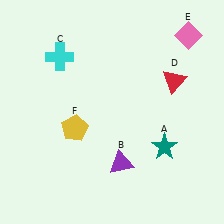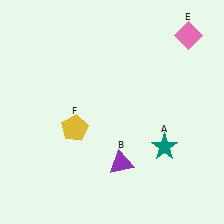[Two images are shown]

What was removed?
The cyan cross (C), the red triangle (D) were removed in Image 2.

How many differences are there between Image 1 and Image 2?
There are 2 differences between the two images.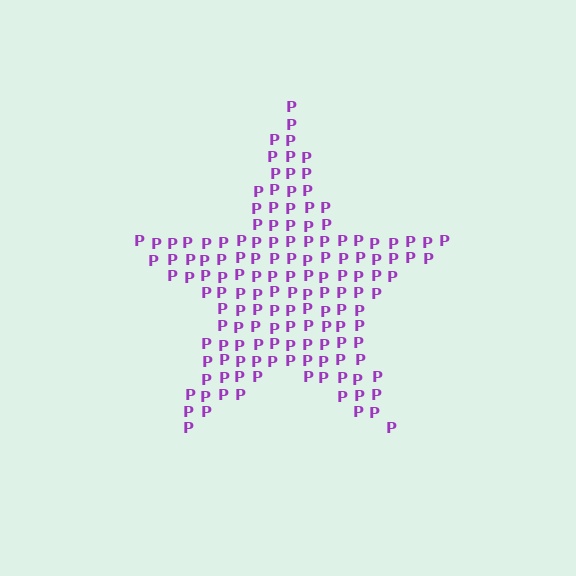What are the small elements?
The small elements are letter P's.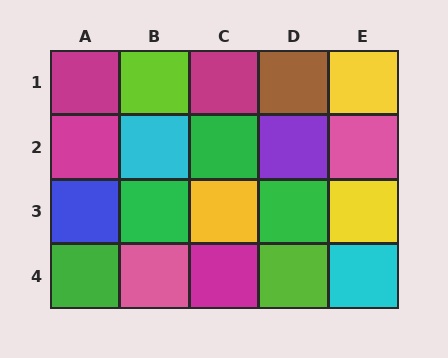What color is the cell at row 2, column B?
Cyan.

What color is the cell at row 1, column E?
Yellow.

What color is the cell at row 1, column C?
Magenta.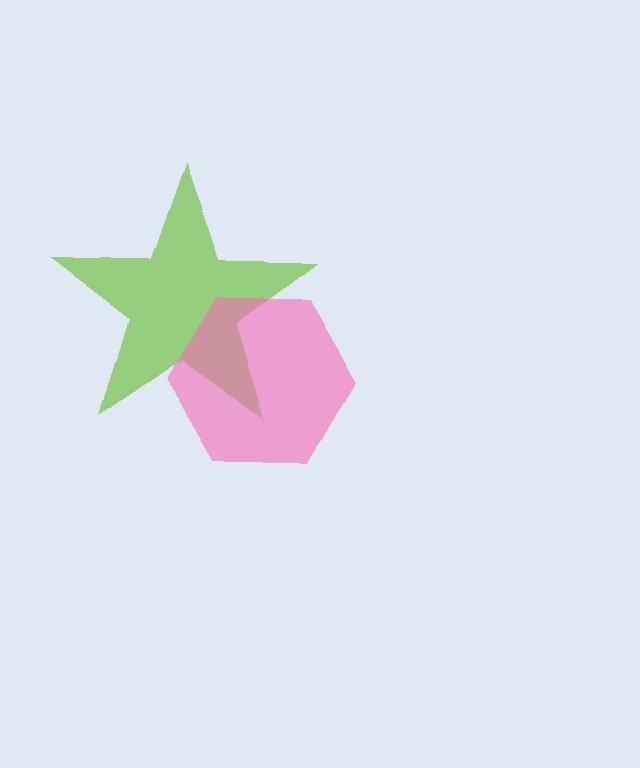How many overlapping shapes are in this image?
There are 2 overlapping shapes in the image.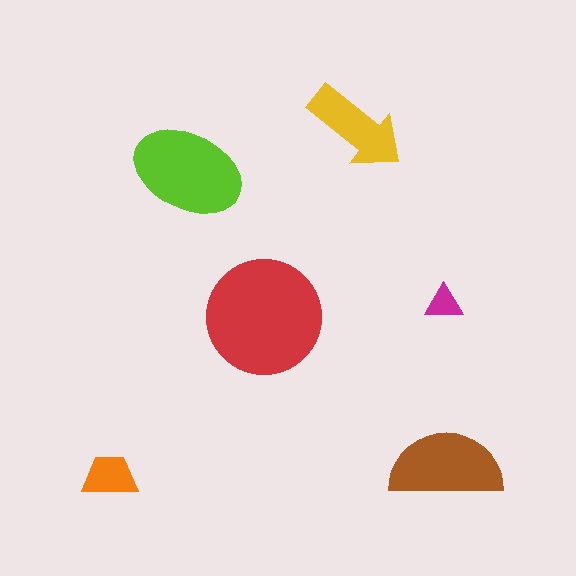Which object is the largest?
The red circle.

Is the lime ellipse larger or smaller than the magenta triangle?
Larger.